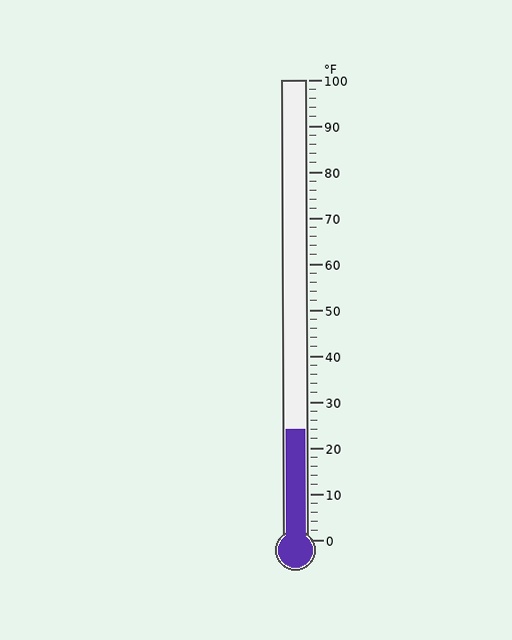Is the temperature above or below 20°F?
The temperature is above 20°F.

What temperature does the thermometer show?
The thermometer shows approximately 24°F.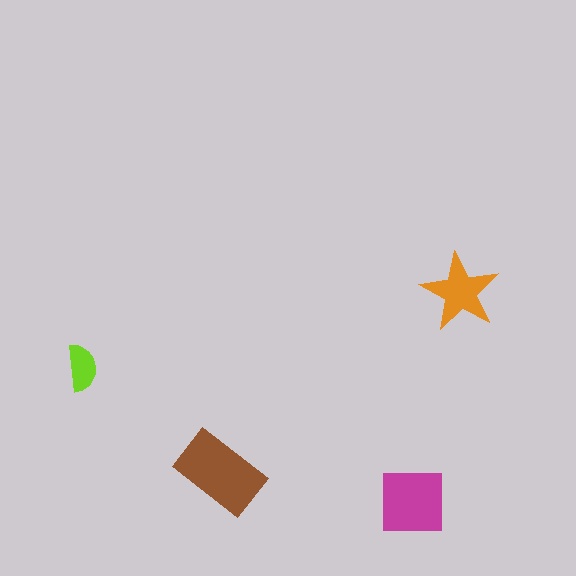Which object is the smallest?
The lime semicircle.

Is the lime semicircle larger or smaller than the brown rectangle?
Smaller.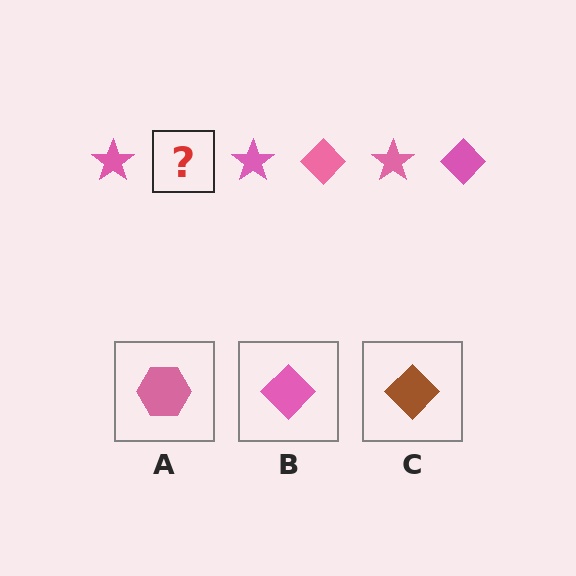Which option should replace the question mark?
Option B.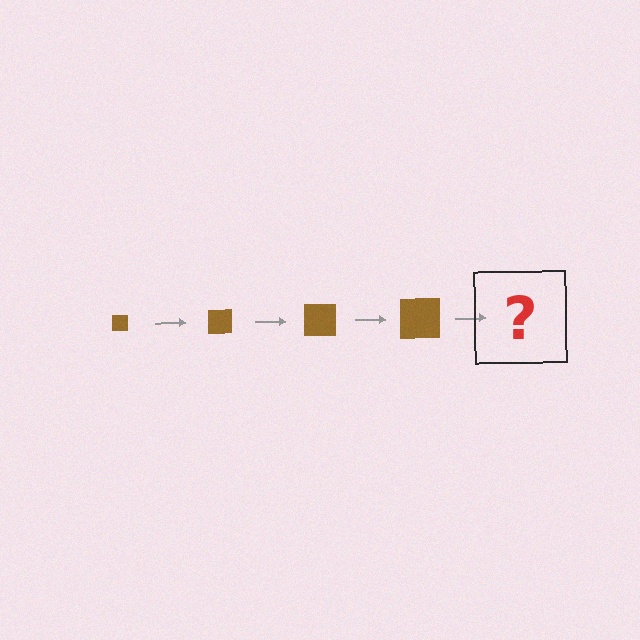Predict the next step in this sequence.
The next step is a brown square, larger than the previous one.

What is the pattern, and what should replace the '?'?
The pattern is that the square gets progressively larger each step. The '?' should be a brown square, larger than the previous one.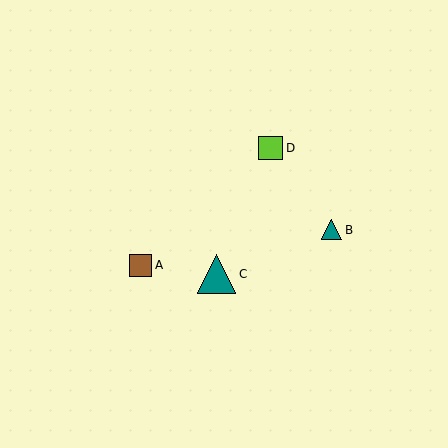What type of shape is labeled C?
Shape C is a teal triangle.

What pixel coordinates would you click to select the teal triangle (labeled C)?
Click at (216, 274) to select the teal triangle C.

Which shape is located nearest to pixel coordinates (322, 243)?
The teal triangle (labeled B) at (332, 230) is nearest to that location.